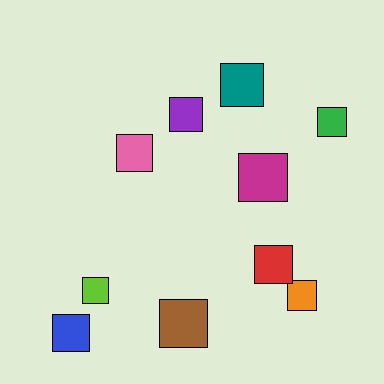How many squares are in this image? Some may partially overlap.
There are 10 squares.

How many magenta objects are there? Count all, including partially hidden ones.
There is 1 magenta object.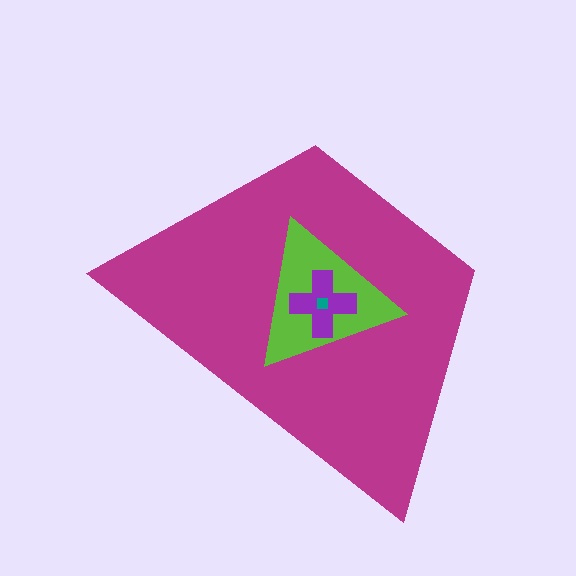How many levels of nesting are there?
4.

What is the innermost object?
The teal square.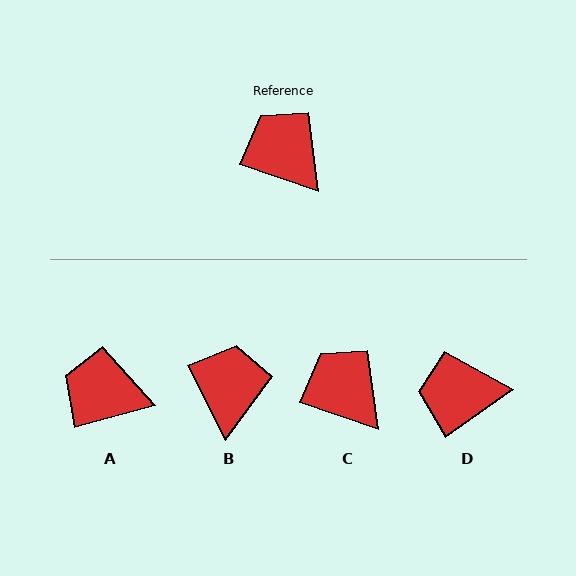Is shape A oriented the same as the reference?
No, it is off by about 34 degrees.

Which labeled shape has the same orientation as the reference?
C.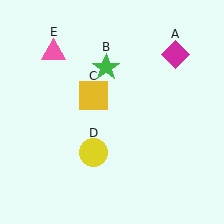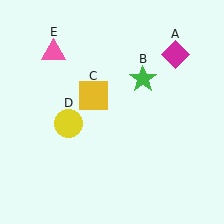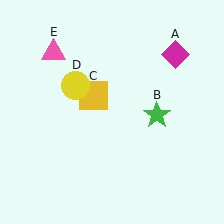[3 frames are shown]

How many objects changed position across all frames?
2 objects changed position: green star (object B), yellow circle (object D).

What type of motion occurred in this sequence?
The green star (object B), yellow circle (object D) rotated clockwise around the center of the scene.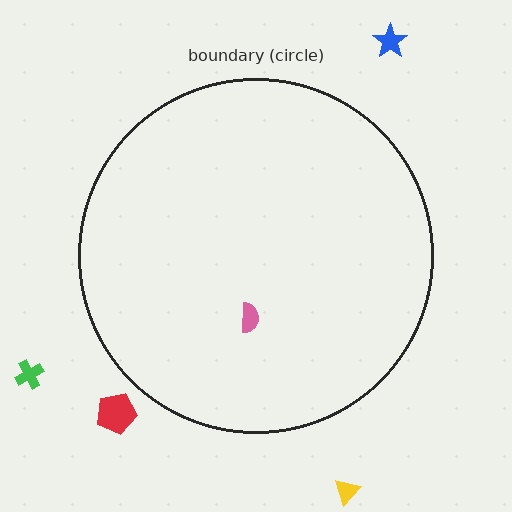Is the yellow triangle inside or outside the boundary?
Outside.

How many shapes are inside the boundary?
1 inside, 4 outside.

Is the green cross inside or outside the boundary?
Outside.